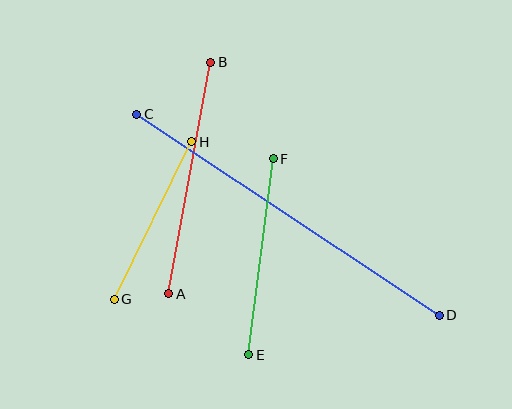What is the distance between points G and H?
The distance is approximately 175 pixels.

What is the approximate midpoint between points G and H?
The midpoint is at approximately (153, 221) pixels.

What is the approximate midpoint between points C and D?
The midpoint is at approximately (288, 215) pixels.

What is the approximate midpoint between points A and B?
The midpoint is at approximately (190, 178) pixels.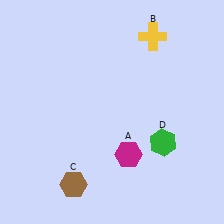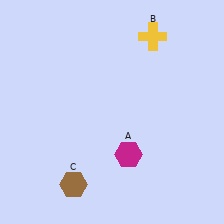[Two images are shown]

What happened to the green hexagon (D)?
The green hexagon (D) was removed in Image 2. It was in the bottom-right area of Image 1.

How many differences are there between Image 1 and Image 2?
There is 1 difference between the two images.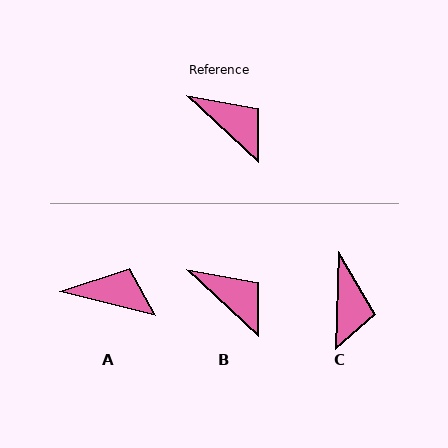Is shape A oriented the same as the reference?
No, it is off by about 28 degrees.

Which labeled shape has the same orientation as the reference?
B.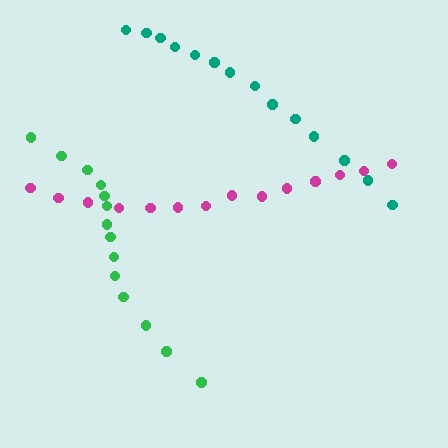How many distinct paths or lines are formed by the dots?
There are 3 distinct paths.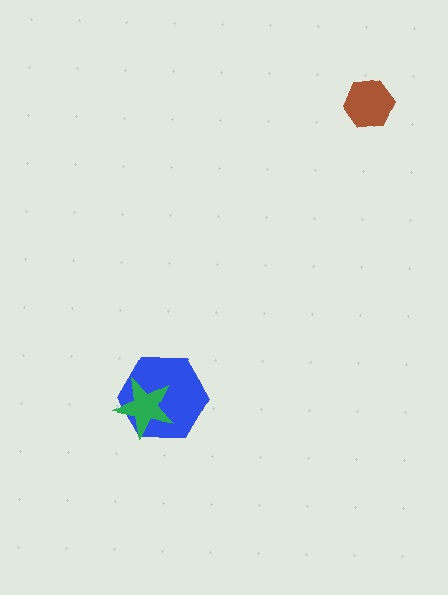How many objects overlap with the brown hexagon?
0 objects overlap with the brown hexagon.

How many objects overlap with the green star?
1 object overlaps with the green star.